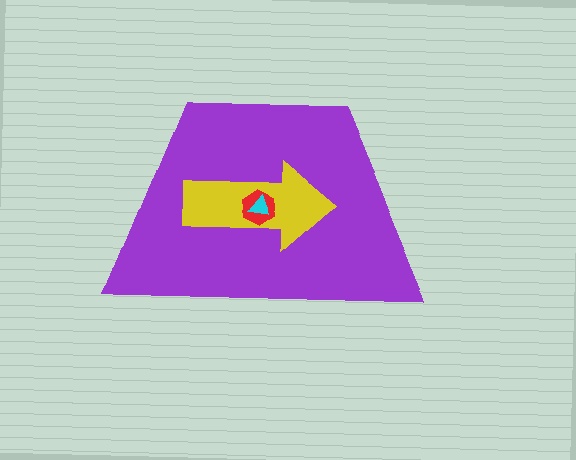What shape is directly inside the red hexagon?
The cyan triangle.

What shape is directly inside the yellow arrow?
The red hexagon.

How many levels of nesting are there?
4.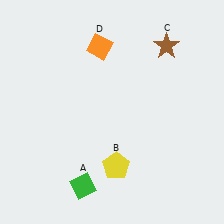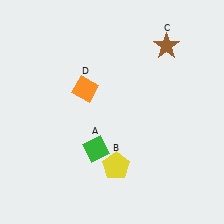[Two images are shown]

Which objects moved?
The objects that moved are: the green diamond (A), the orange diamond (D).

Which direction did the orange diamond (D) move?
The orange diamond (D) moved down.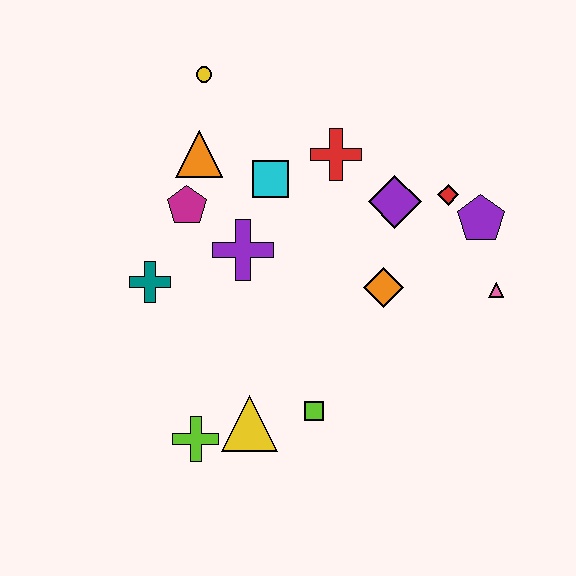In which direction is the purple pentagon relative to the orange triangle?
The purple pentagon is to the right of the orange triangle.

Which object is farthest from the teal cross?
The pink triangle is farthest from the teal cross.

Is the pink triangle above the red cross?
No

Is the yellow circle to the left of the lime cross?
No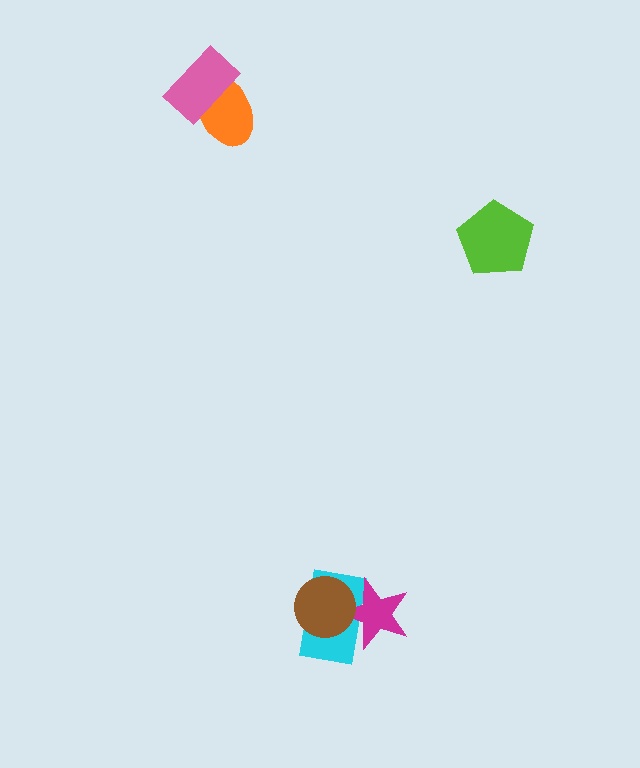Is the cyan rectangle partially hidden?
Yes, it is partially covered by another shape.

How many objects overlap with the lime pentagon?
0 objects overlap with the lime pentagon.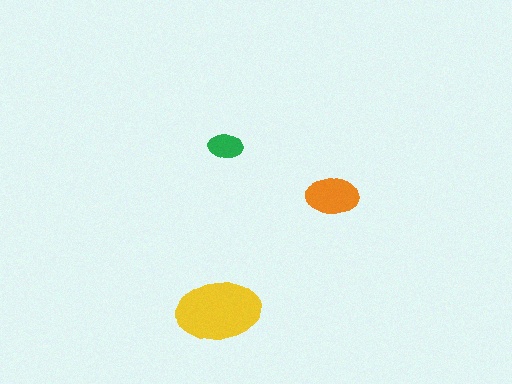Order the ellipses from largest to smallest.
the yellow one, the orange one, the green one.